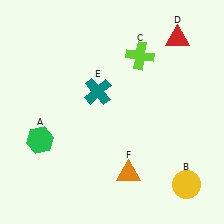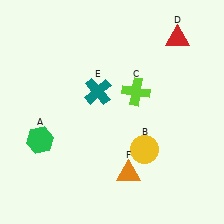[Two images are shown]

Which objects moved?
The objects that moved are: the yellow circle (B), the lime cross (C).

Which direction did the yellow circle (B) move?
The yellow circle (B) moved left.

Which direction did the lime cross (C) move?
The lime cross (C) moved down.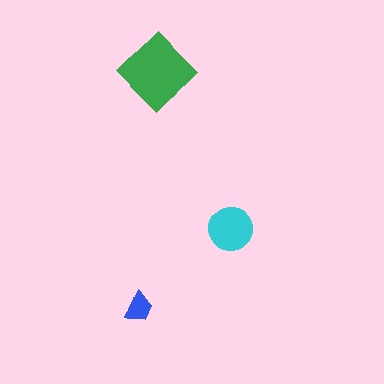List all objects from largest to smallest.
The green diamond, the cyan circle, the blue trapezoid.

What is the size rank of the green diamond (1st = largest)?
1st.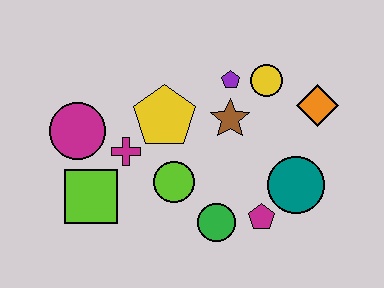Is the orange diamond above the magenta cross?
Yes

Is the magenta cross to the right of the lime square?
Yes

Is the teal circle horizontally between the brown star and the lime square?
No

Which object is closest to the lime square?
The magenta cross is closest to the lime square.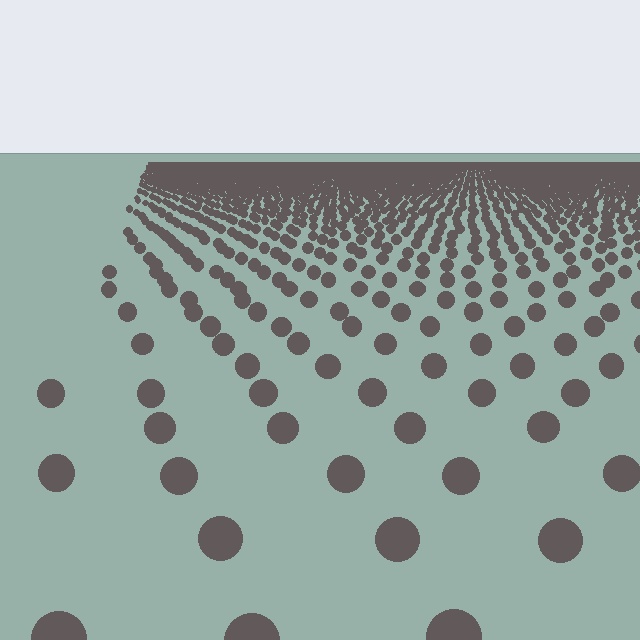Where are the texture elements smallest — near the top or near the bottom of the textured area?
Near the top.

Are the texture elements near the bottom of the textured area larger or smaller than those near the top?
Larger. Near the bottom, elements are closer to the viewer and appear at a bigger on-screen size.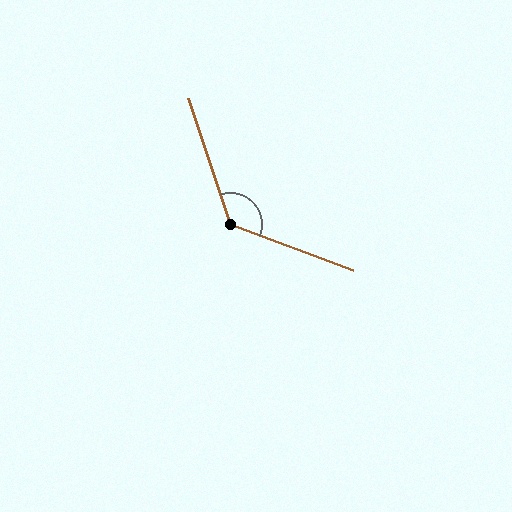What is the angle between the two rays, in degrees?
Approximately 129 degrees.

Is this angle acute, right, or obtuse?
It is obtuse.